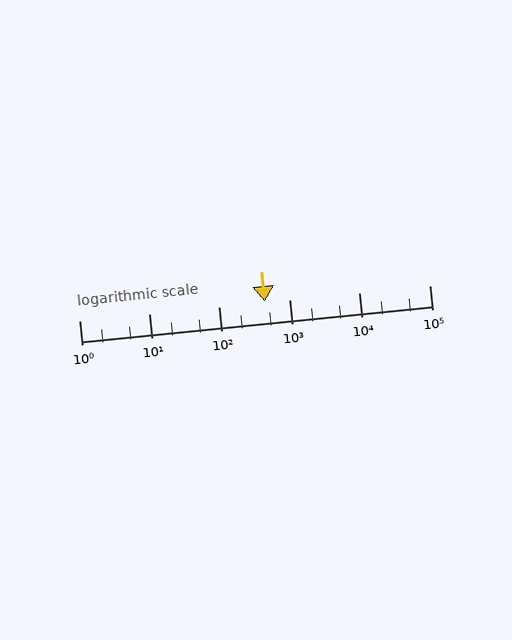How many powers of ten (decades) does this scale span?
The scale spans 5 decades, from 1 to 100000.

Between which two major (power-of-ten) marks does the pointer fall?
The pointer is between 100 and 1000.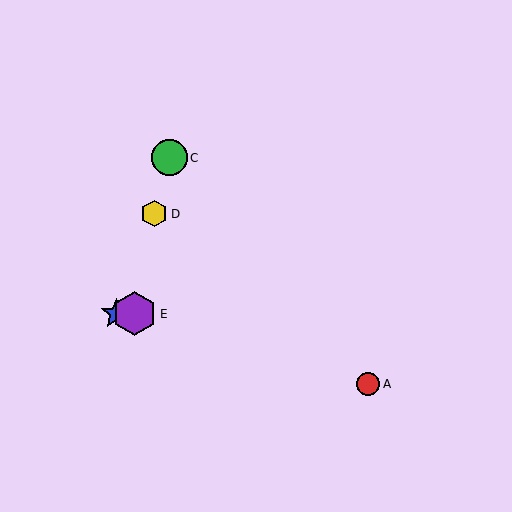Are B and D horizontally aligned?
No, B is at y≈314 and D is at y≈214.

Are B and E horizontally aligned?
Yes, both are at y≈314.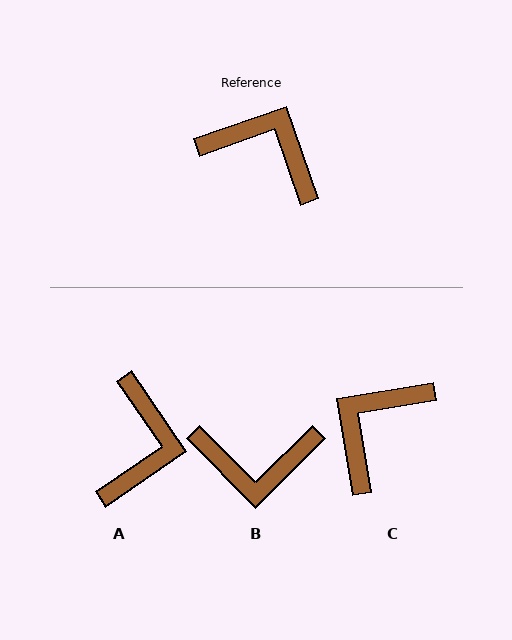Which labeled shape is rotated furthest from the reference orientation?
B, about 154 degrees away.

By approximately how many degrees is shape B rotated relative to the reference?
Approximately 154 degrees clockwise.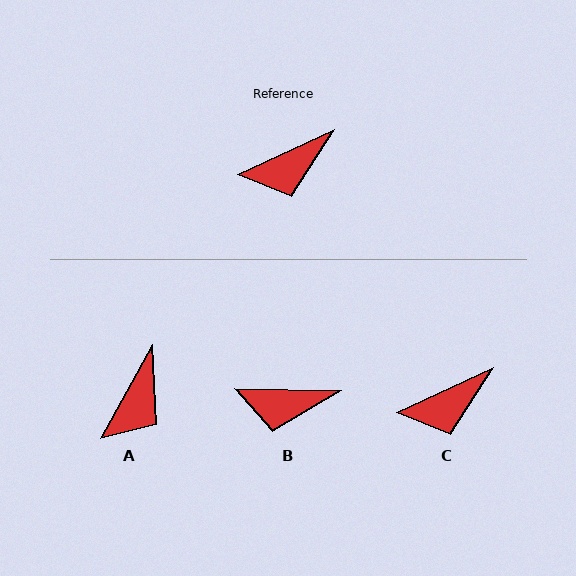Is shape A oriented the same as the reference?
No, it is off by about 36 degrees.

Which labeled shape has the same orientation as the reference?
C.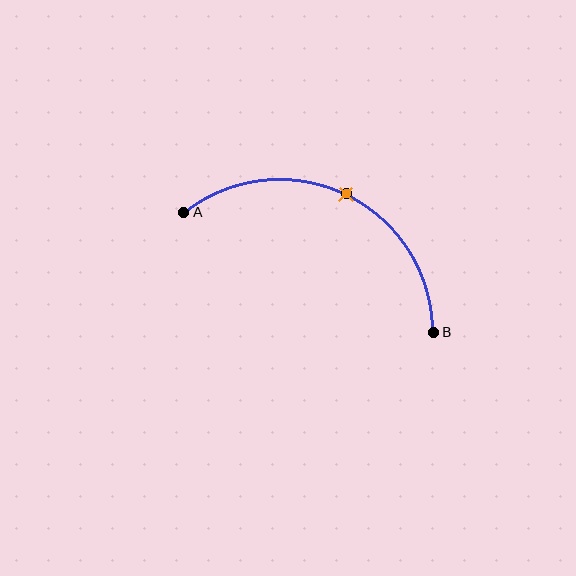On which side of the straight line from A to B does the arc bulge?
The arc bulges above the straight line connecting A and B.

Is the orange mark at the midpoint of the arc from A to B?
Yes. The orange mark lies on the arc at equal arc-length from both A and B — it is the arc midpoint.